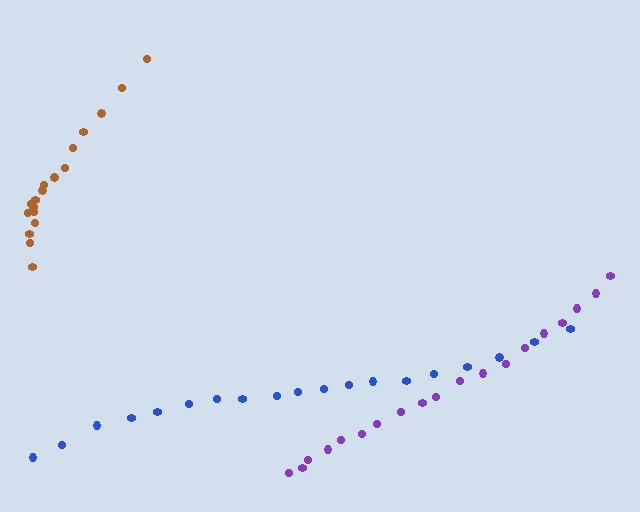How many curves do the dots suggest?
There are 3 distinct paths.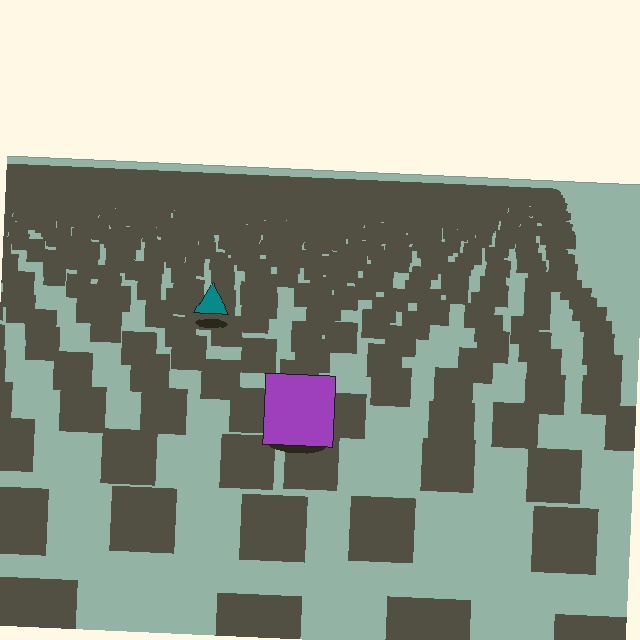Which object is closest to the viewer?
The purple square is closest. The texture marks near it are larger and more spread out.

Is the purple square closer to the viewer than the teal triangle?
Yes. The purple square is closer — you can tell from the texture gradient: the ground texture is coarser near it.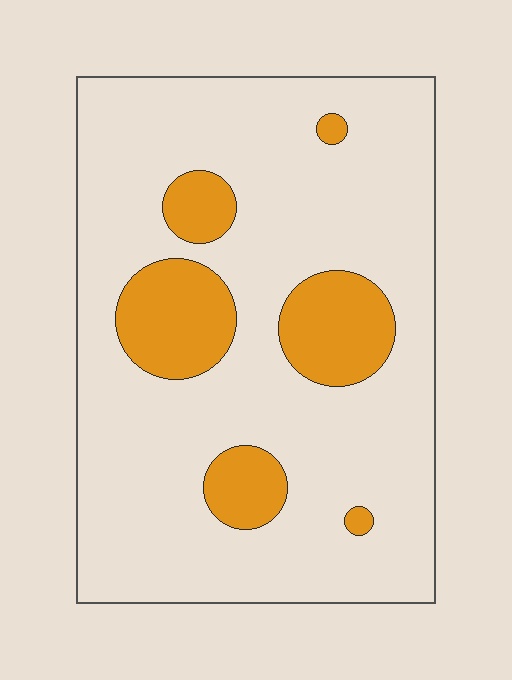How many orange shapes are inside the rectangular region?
6.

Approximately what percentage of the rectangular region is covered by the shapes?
Approximately 20%.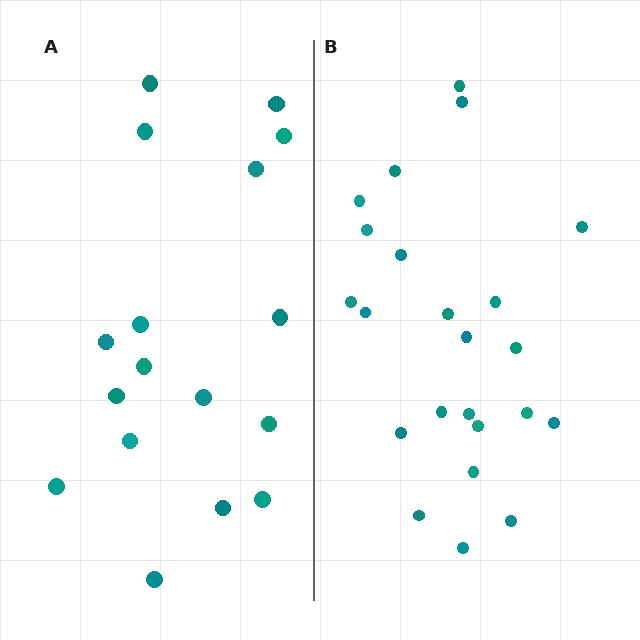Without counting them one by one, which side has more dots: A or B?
Region B (the right region) has more dots.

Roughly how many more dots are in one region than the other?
Region B has about 6 more dots than region A.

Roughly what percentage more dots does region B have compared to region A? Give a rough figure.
About 35% more.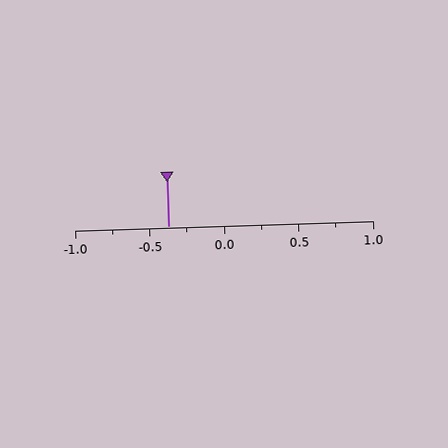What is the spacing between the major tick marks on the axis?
The major ticks are spaced 0.5 apart.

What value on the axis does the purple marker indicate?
The marker indicates approximately -0.38.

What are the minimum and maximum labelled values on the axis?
The axis runs from -1.0 to 1.0.